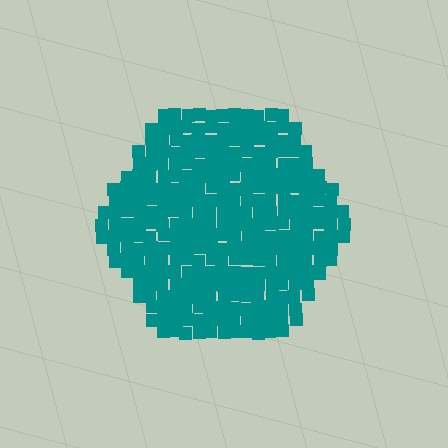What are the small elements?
The small elements are squares.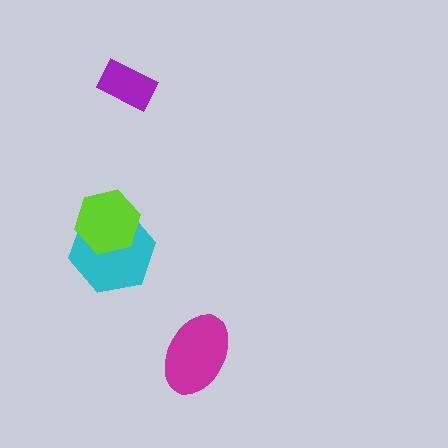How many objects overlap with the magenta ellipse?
0 objects overlap with the magenta ellipse.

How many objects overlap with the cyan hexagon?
1 object overlaps with the cyan hexagon.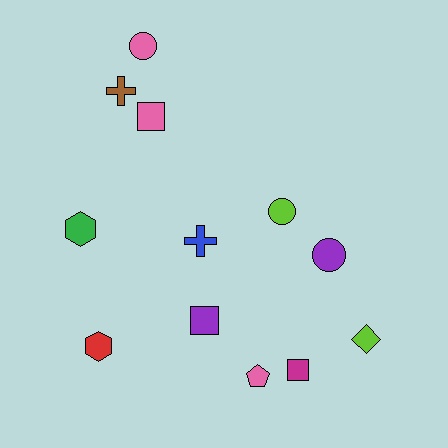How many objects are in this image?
There are 12 objects.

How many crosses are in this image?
There are 2 crosses.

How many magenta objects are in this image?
There is 1 magenta object.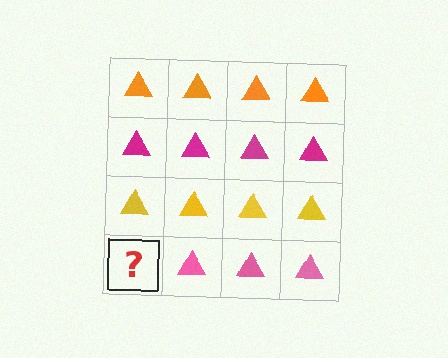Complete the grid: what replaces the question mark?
The question mark should be replaced with a pink triangle.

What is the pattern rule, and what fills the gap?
The rule is that each row has a consistent color. The gap should be filled with a pink triangle.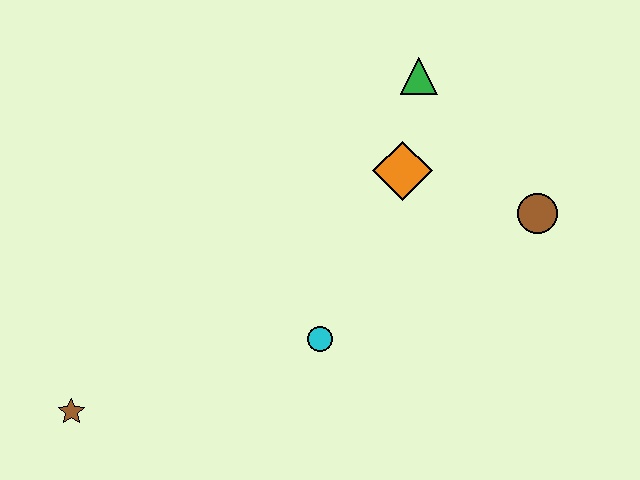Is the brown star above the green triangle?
No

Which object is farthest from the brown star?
The brown circle is farthest from the brown star.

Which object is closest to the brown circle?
The orange diamond is closest to the brown circle.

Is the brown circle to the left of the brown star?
No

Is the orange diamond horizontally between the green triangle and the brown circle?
No